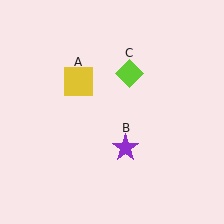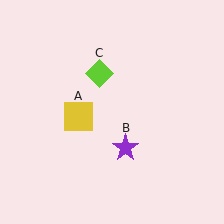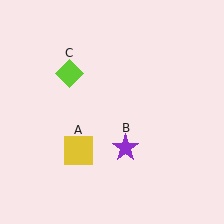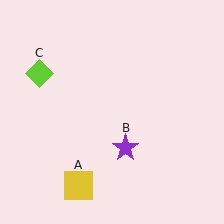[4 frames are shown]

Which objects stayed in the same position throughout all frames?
Purple star (object B) remained stationary.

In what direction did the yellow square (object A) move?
The yellow square (object A) moved down.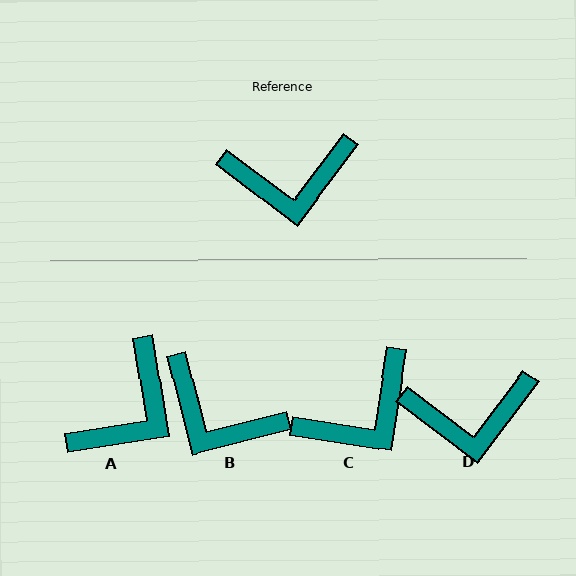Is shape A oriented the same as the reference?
No, it is off by about 46 degrees.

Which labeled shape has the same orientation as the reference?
D.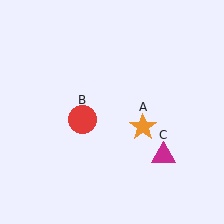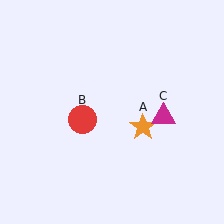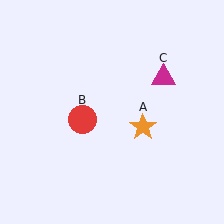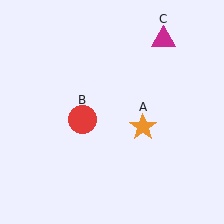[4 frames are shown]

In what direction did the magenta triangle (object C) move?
The magenta triangle (object C) moved up.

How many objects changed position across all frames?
1 object changed position: magenta triangle (object C).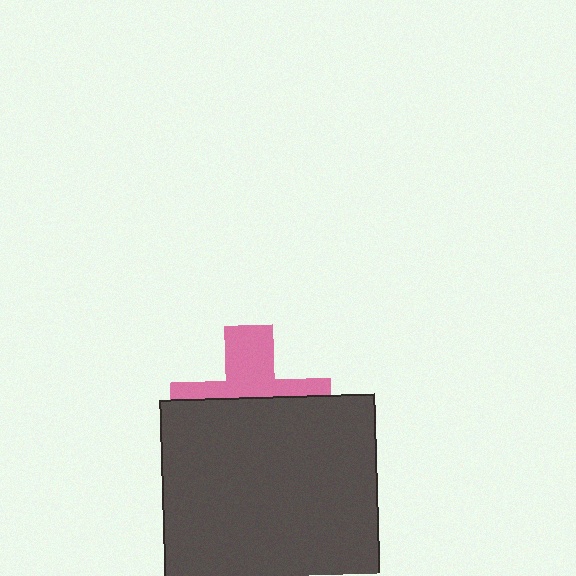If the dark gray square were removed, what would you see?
You would see the complete pink cross.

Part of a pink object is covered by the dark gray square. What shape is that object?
It is a cross.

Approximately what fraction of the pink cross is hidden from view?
Roughly 60% of the pink cross is hidden behind the dark gray square.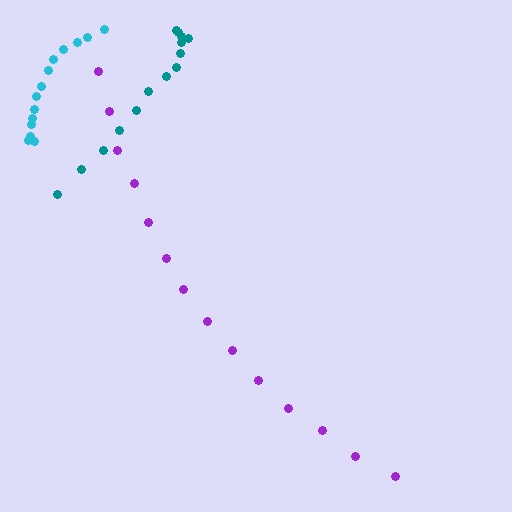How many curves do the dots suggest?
There are 3 distinct paths.